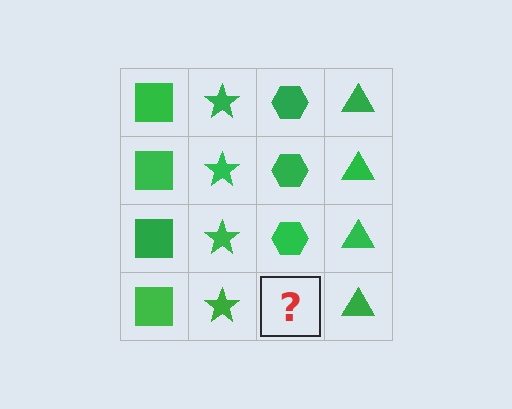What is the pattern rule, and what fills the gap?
The rule is that each column has a consistent shape. The gap should be filled with a green hexagon.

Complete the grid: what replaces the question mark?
The question mark should be replaced with a green hexagon.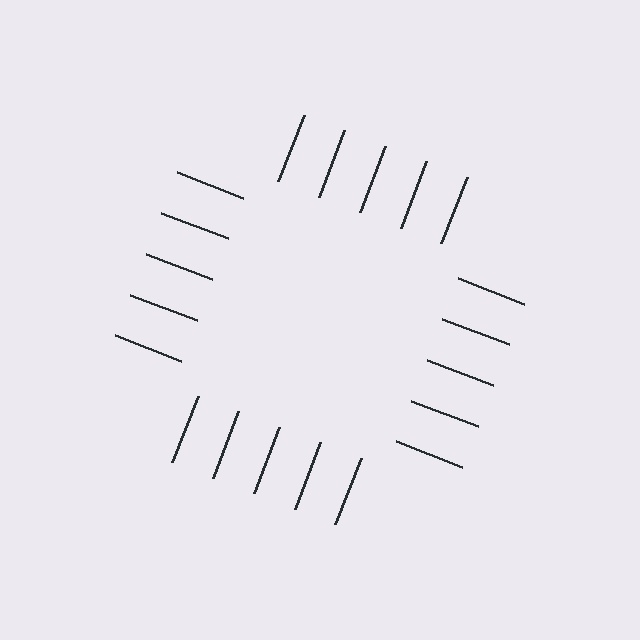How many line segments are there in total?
20 — 5 along each of the 4 edges.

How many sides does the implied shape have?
4 sides — the line-ends trace a square.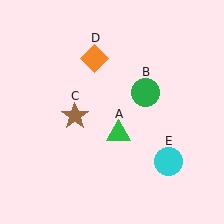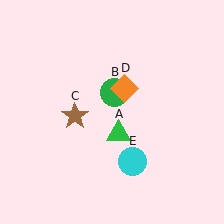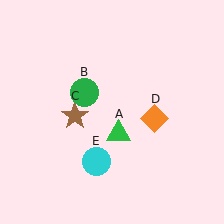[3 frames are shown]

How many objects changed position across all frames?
3 objects changed position: green circle (object B), orange diamond (object D), cyan circle (object E).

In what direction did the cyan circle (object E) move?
The cyan circle (object E) moved left.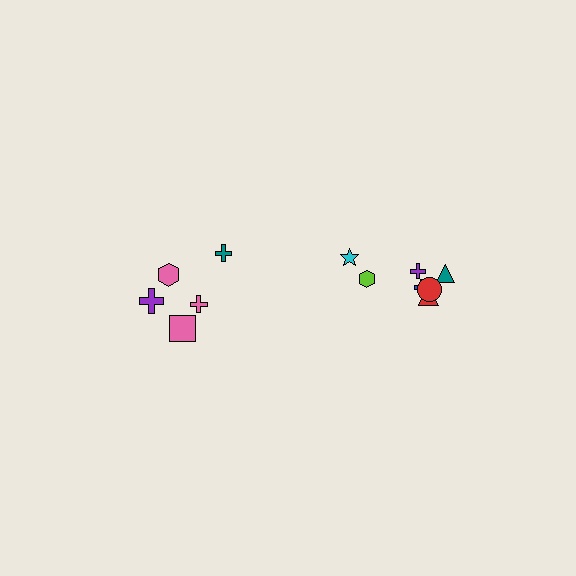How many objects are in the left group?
There are 5 objects.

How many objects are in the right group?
There are 7 objects.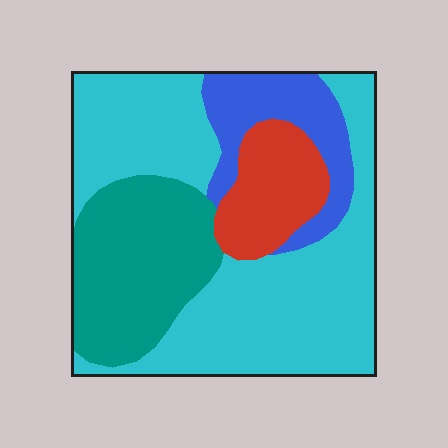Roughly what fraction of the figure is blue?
Blue takes up less than a sixth of the figure.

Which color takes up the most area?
Cyan, at roughly 50%.